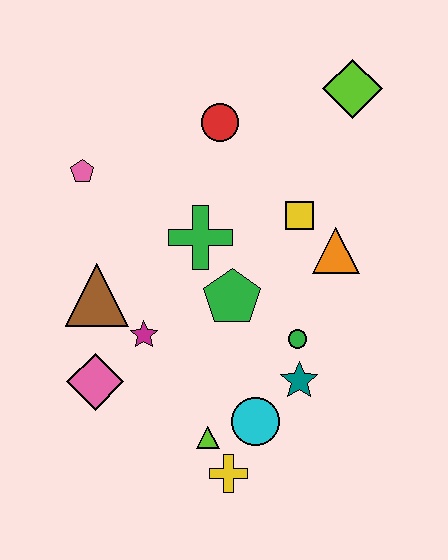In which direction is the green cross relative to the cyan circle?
The green cross is above the cyan circle.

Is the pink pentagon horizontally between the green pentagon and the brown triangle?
No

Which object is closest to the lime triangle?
The yellow cross is closest to the lime triangle.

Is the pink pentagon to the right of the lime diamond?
No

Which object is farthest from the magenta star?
The lime diamond is farthest from the magenta star.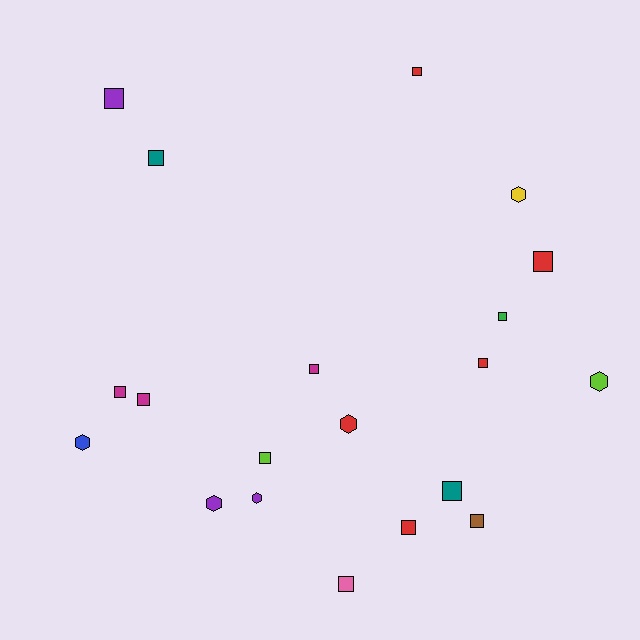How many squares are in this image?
There are 14 squares.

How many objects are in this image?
There are 20 objects.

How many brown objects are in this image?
There is 1 brown object.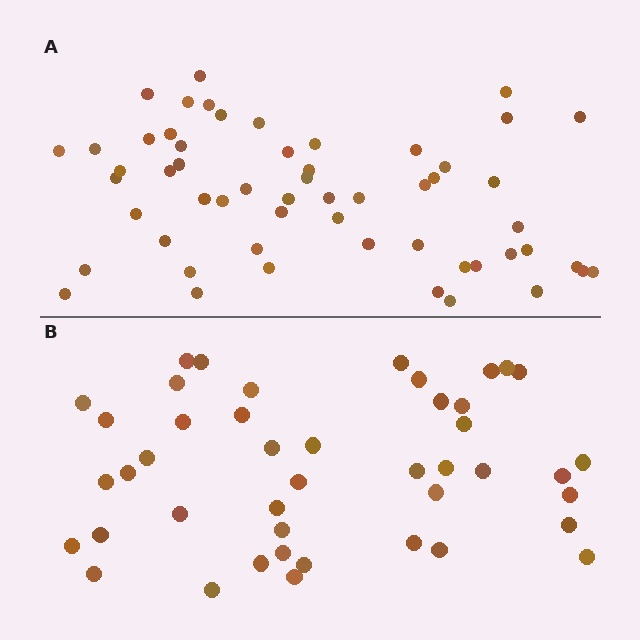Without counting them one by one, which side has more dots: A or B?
Region A (the top region) has more dots.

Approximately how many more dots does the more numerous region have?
Region A has roughly 12 or so more dots than region B.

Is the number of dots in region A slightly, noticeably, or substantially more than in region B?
Region A has noticeably more, but not dramatically so. The ratio is roughly 1.3 to 1.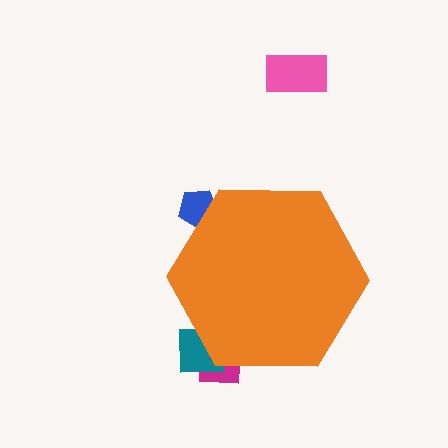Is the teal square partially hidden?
Yes, the teal square is partially hidden behind the orange hexagon.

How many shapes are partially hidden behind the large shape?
3 shapes are partially hidden.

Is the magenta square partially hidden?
Yes, the magenta square is partially hidden behind the orange hexagon.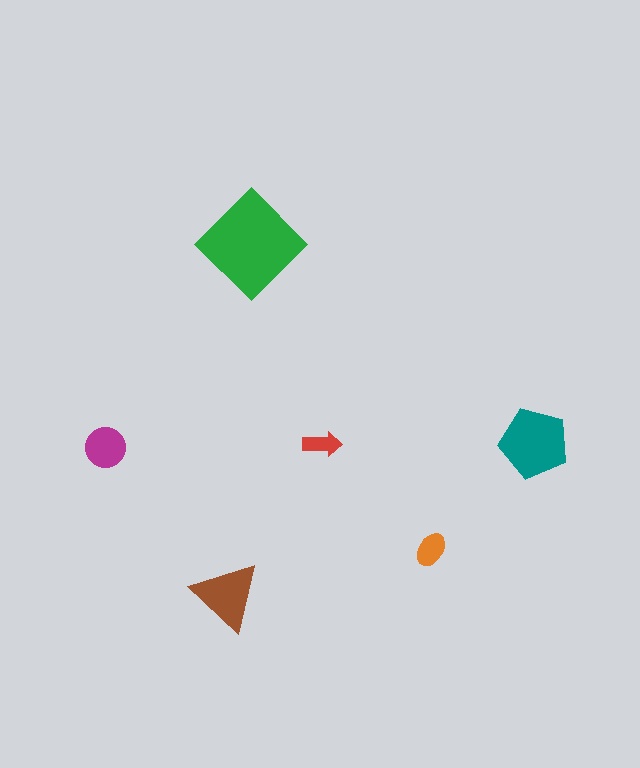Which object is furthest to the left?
The magenta circle is leftmost.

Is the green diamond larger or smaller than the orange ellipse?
Larger.